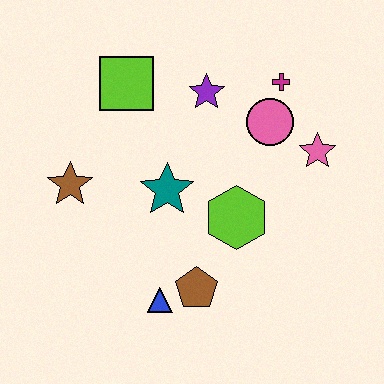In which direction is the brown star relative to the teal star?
The brown star is to the left of the teal star.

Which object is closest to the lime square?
The purple star is closest to the lime square.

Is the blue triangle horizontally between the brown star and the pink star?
Yes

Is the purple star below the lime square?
Yes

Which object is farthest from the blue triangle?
The magenta cross is farthest from the blue triangle.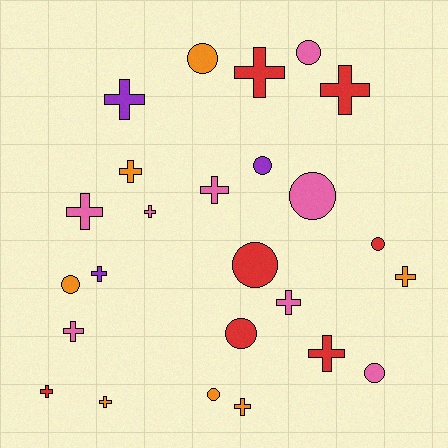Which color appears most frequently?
Pink, with 8 objects.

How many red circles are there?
There are 3 red circles.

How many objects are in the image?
There are 25 objects.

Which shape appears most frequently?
Cross, with 15 objects.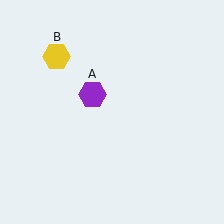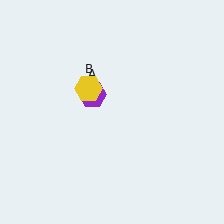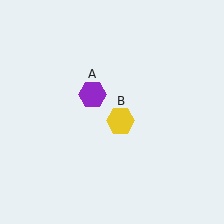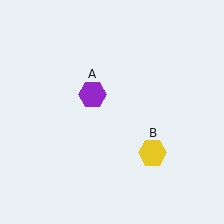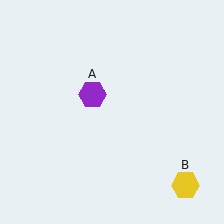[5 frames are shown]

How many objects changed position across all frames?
1 object changed position: yellow hexagon (object B).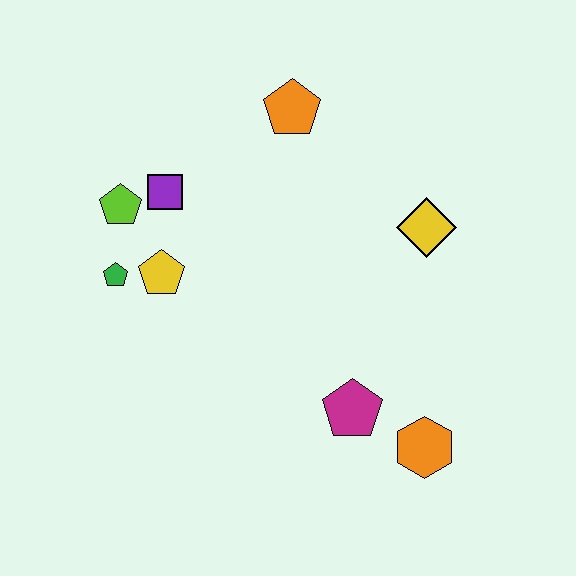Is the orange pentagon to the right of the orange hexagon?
No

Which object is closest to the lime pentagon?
The purple square is closest to the lime pentagon.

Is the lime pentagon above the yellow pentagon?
Yes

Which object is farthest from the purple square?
The orange hexagon is farthest from the purple square.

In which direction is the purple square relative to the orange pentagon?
The purple square is to the left of the orange pentagon.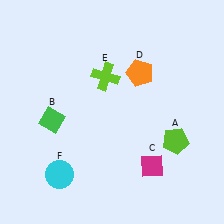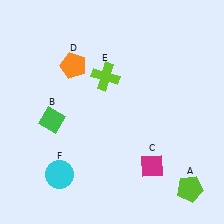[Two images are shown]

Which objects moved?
The objects that moved are: the lime pentagon (A), the orange pentagon (D).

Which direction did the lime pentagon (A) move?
The lime pentagon (A) moved down.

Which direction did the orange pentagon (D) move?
The orange pentagon (D) moved left.